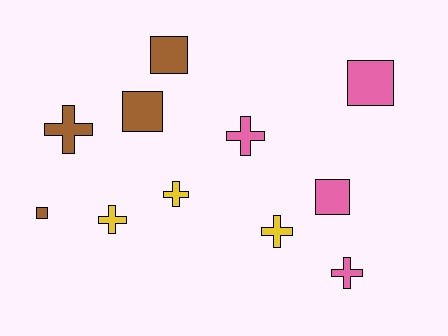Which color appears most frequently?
Brown, with 4 objects.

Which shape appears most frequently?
Cross, with 6 objects.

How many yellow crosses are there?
There are 3 yellow crosses.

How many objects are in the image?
There are 11 objects.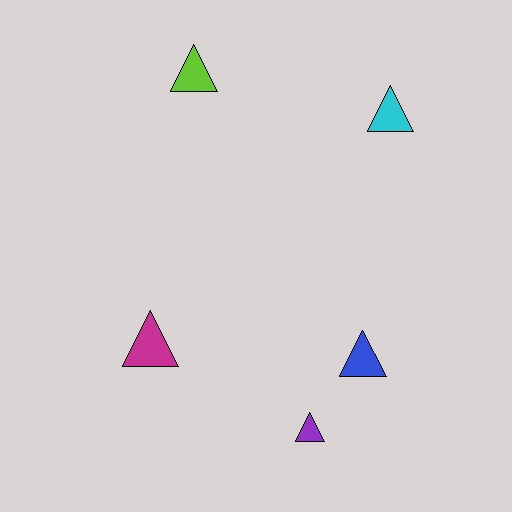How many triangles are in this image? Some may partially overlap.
There are 5 triangles.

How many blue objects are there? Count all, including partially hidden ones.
There is 1 blue object.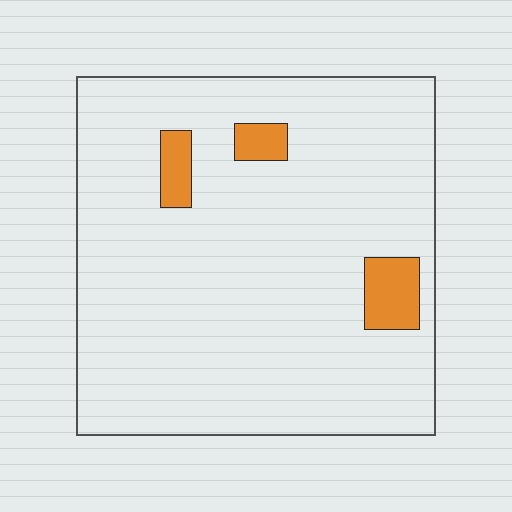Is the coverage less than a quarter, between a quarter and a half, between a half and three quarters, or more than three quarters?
Less than a quarter.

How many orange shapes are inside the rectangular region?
3.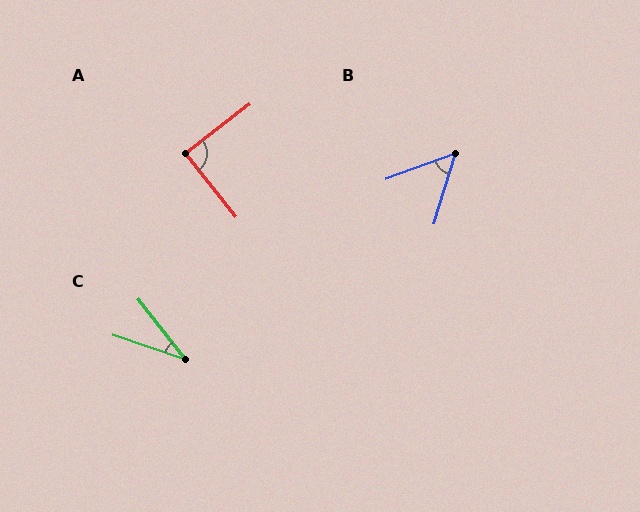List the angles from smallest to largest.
C (34°), B (53°), A (90°).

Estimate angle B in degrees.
Approximately 53 degrees.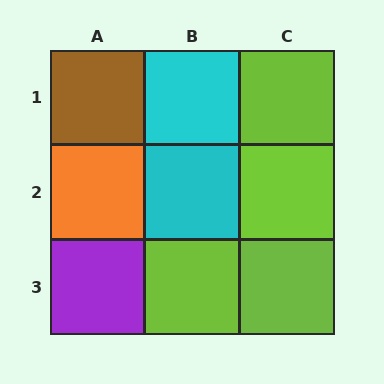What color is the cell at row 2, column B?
Cyan.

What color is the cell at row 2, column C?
Lime.